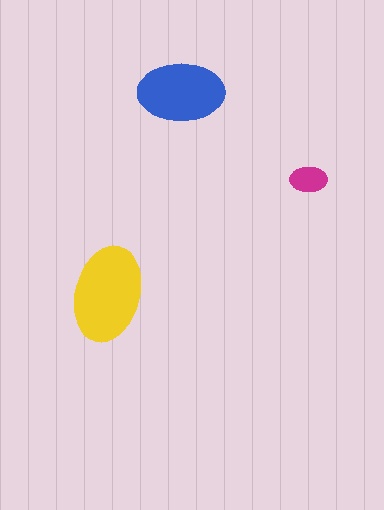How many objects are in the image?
There are 3 objects in the image.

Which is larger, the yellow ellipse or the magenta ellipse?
The yellow one.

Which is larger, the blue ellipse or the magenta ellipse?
The blue one.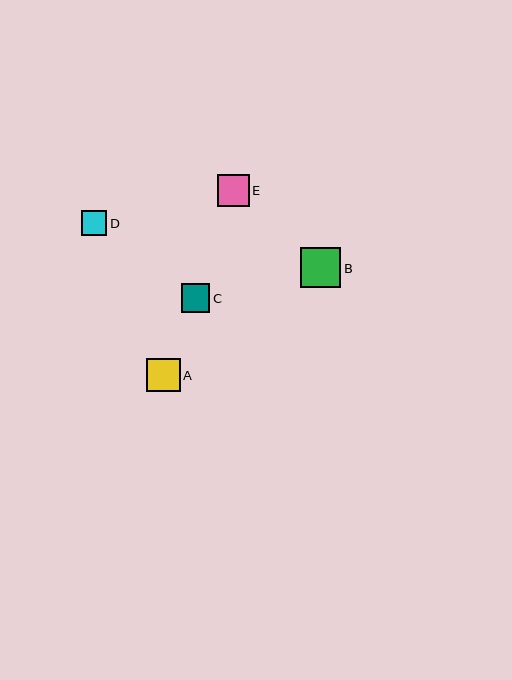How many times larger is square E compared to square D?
Square E is approximately 1.3 times the size of square D.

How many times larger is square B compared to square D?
Square B is approximately 1.6 times the size of square D.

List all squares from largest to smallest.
From largest to smallest: B, A, E, C, D.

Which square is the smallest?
Square D is the smallest with a size of approximately 25 pixels.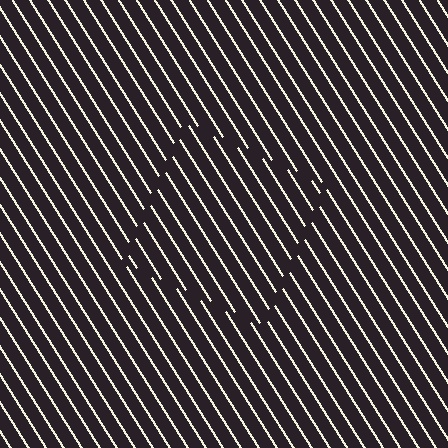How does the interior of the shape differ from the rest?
The interior of the shape contains the same grating, shifted by half a period — the contour is defined by the phase discontinuity where line-ends from the inner and outer gratings abut.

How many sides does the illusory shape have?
4 sides — the line-ends trace a square.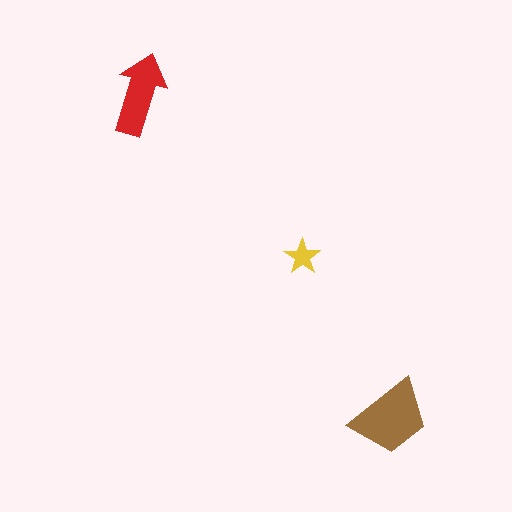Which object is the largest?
The brown trapezoid.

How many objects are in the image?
There are 3 objects in the image.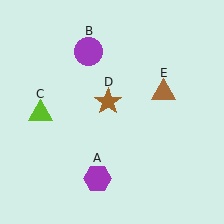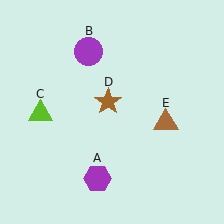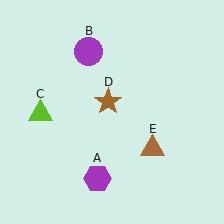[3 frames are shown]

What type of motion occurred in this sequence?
The brown triangle (object E) rotated clockwise around the center of the scene.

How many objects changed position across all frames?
1 object changed position: brown triangle (object E).